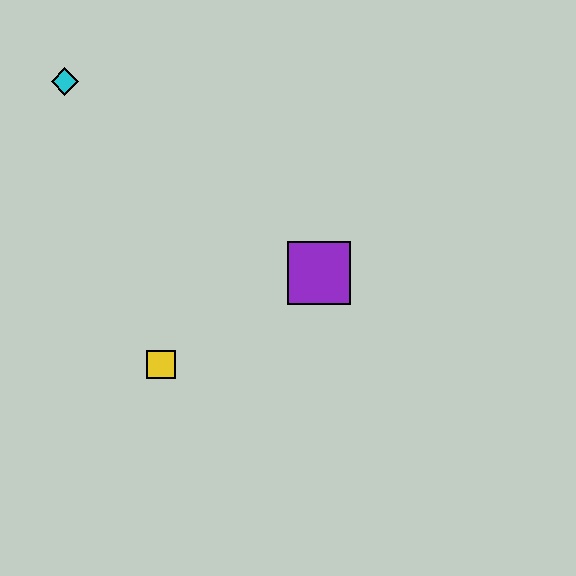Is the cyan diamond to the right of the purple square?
No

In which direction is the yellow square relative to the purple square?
The yellow square is to the left of the purple square.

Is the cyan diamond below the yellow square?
No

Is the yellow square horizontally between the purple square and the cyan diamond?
Yes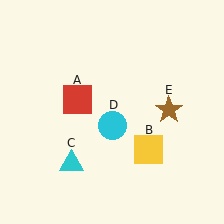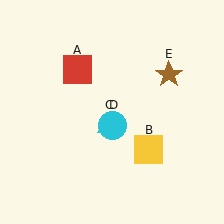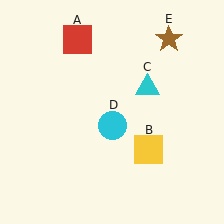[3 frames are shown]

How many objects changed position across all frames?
3 objects changed position: red square (object A), cyan triangle (object C), brown star (object E).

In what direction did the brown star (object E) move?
The brown star (object E) moved up.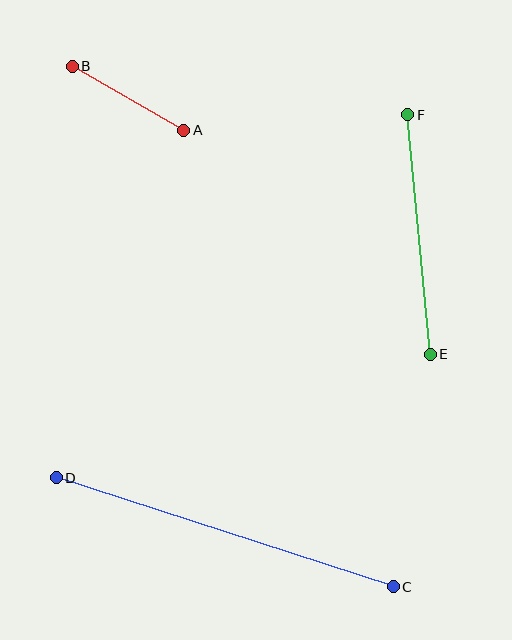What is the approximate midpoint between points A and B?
The midpoint is at approximately (128, 98) pixels.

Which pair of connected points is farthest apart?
Points C and D are farthest apart.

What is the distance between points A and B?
The distance is approximately 129 pixels.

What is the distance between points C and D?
The distance is approximately 354 pixels.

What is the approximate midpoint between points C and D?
The midpoint is at approximately (225, 532) pixels.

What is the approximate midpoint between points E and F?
The midpoint is at approximately (419, 234) pixels.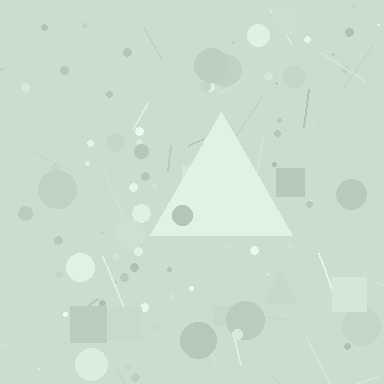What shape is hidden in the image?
A triangle is hidden in the image.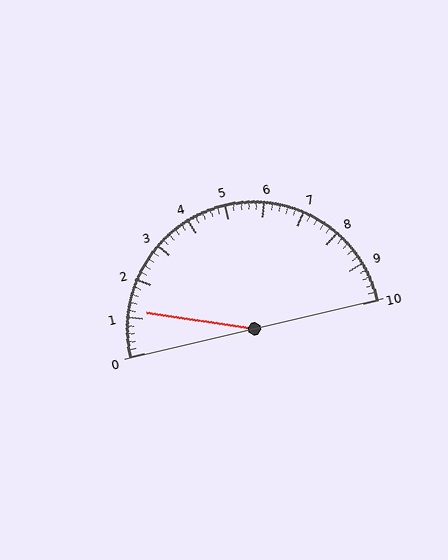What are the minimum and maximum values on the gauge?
The gauge ranges from 0 to 10.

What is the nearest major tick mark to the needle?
The nearest major tick mark is 1.